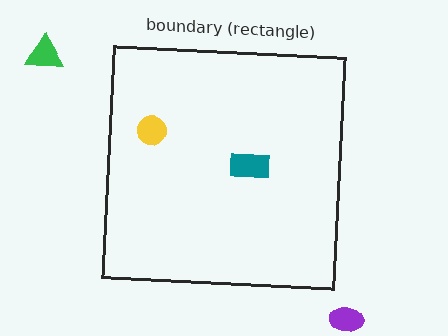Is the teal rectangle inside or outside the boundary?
Inside.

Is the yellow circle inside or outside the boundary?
Inside.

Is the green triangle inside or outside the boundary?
Outside.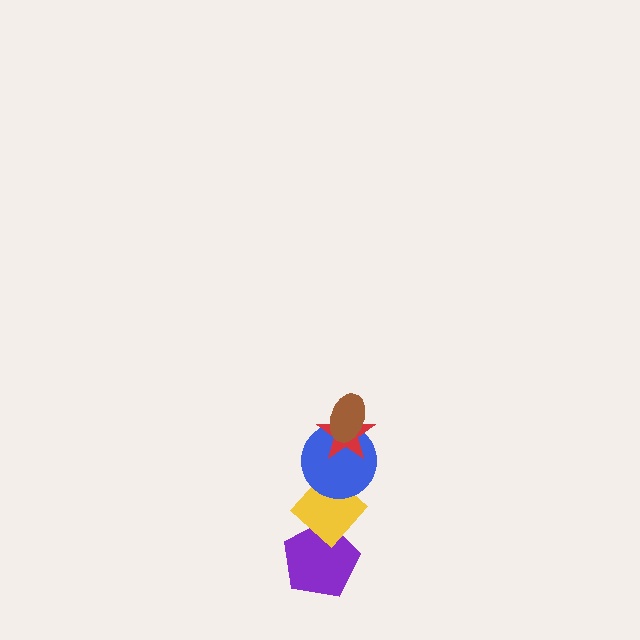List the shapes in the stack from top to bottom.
From top to bottom: the brown ellipse, the red star, the blue circle, the yellow diamond, the purple pentagon.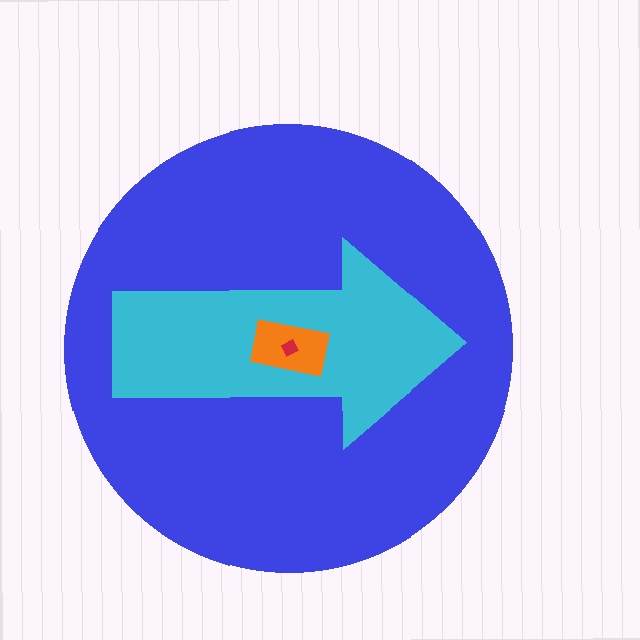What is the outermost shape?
The blue circle.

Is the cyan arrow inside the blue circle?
Yes.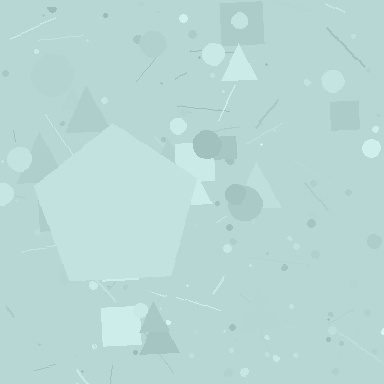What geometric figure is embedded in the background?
A pentagon is embedded in the background.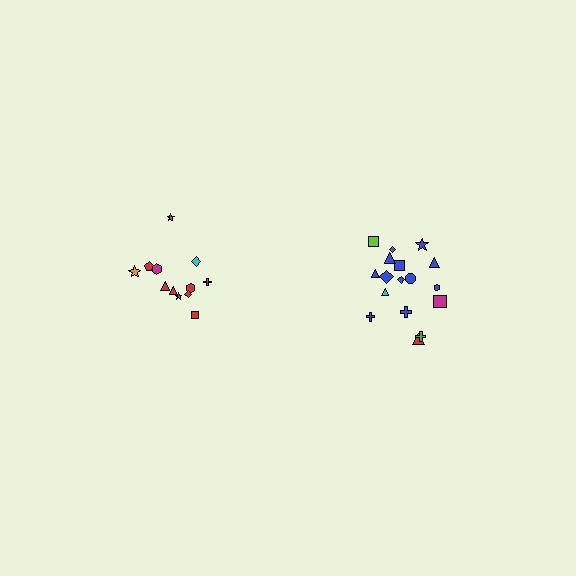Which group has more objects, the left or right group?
The right group.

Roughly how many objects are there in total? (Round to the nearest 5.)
Roughly 30 objects in total.